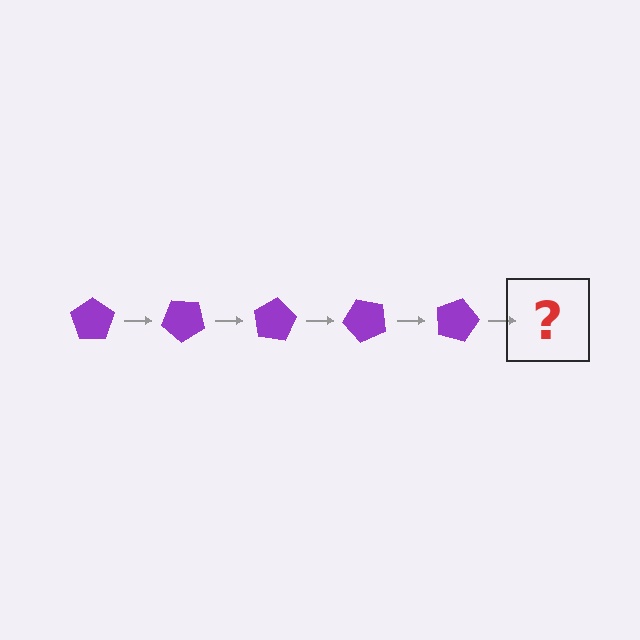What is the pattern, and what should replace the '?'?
The pattern is that the pentagon rotates 40 degrees each step. The '?' should be a purple pentagon rotated 200 degrees.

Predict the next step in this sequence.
The next step is a purple pentagon rotated 200 degrees.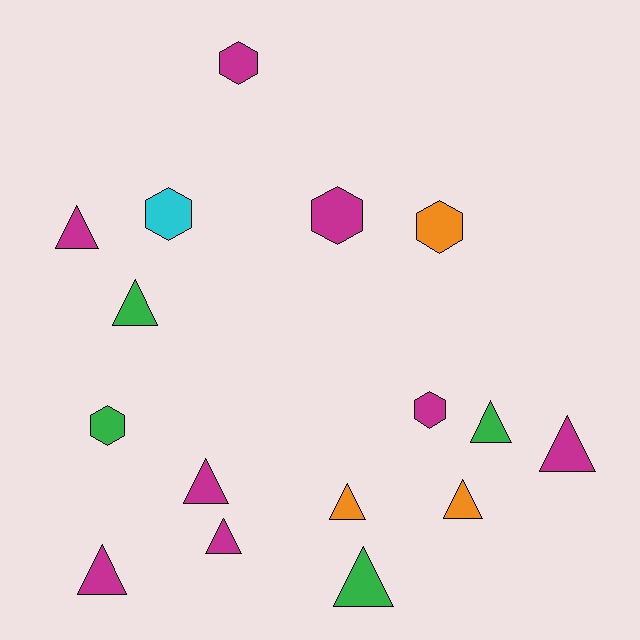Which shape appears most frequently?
Triangle, with 10 objects.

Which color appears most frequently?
Magenta, with 8 objects.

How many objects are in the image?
There are 16 objects.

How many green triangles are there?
There are 3 green triangles.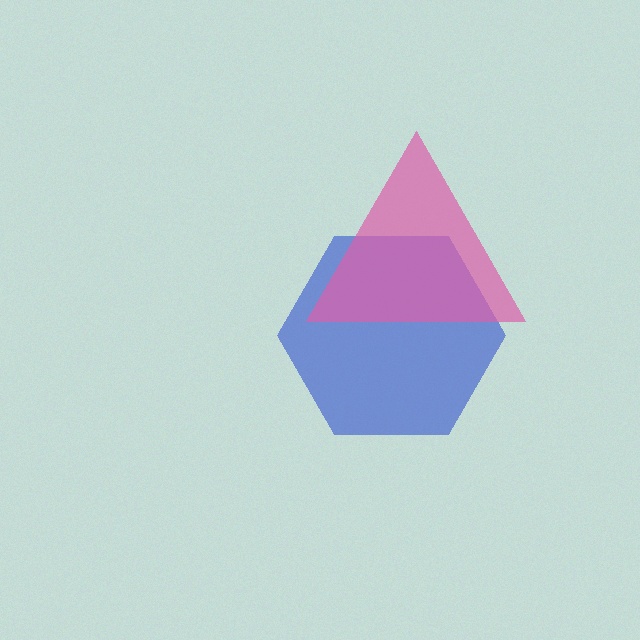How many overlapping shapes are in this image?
There are 2 overlapping shapes in the image.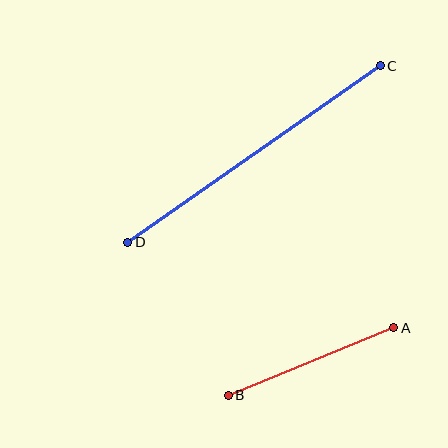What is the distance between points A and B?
The distance is approximately 179 pixels.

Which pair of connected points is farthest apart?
Points C and D are farthest apart.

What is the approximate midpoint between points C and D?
The midpoint is at approximately (254, 154) pixels.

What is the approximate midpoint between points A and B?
The midpoint is at approximately (311, 362) pixels.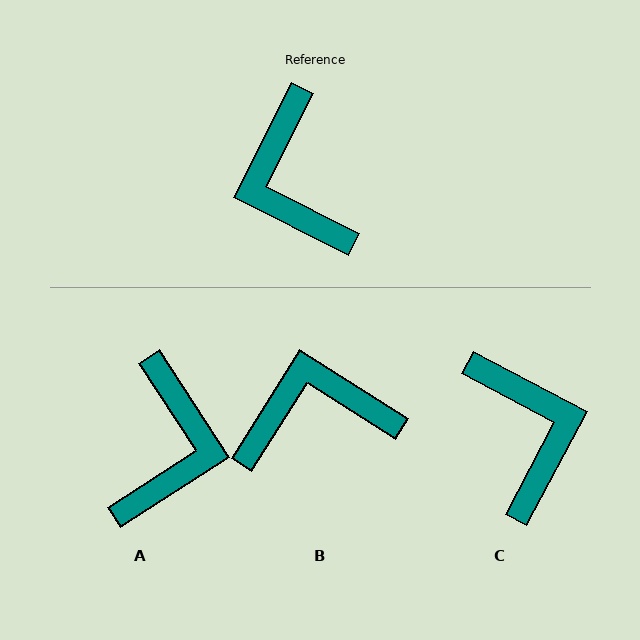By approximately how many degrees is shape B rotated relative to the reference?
Approximately 96 degrees clockwise.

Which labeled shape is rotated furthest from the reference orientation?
C, about 179 degrees away.